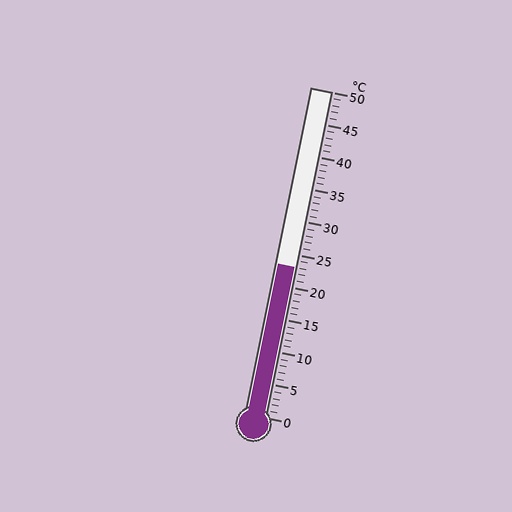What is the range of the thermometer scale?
The thermometer scale ranges from 0°C to 50°C.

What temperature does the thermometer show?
The thermometer shows approximately 23°C.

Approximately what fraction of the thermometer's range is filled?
The thermometer is filled to approximately 45% of its range.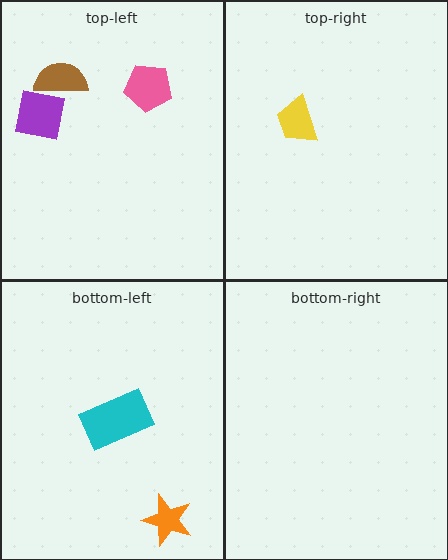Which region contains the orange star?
The bottom-left region.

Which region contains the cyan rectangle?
The bottom-left region.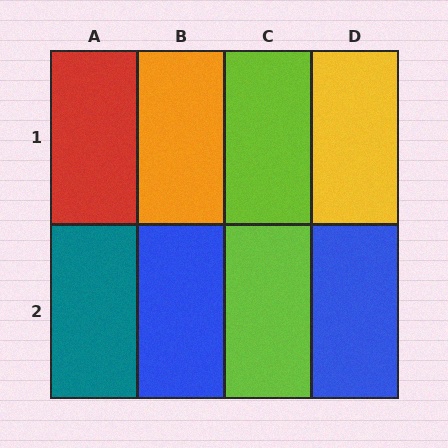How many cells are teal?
1 cell is teal.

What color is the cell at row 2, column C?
Lime.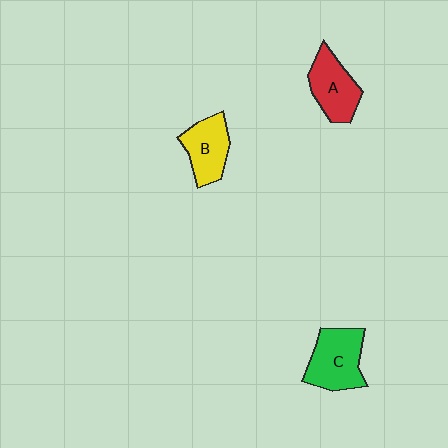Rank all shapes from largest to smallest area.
From largest to smallest: C (green), A (red), B (yellow).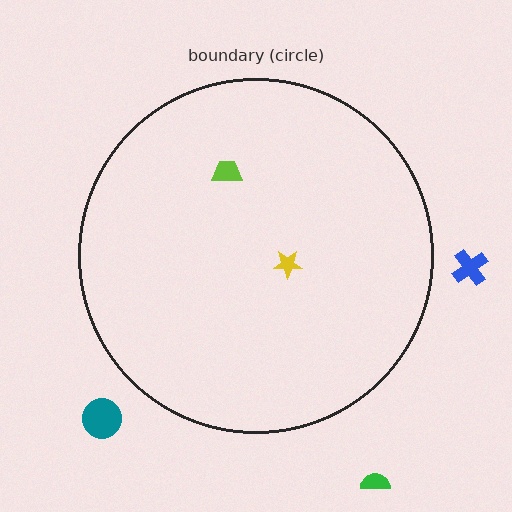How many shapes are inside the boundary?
2 inside, 3 outside.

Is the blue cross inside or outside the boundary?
Outside.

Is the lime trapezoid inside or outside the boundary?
Inside.